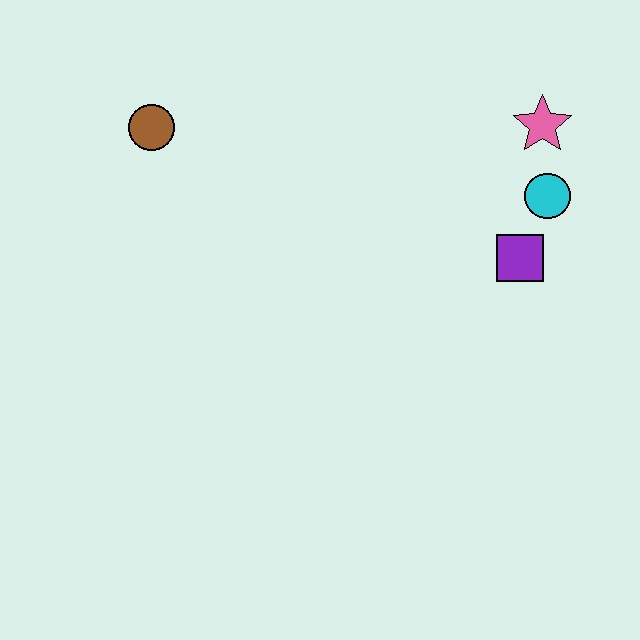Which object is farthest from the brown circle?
The cyan circle is farthest from the brown circle.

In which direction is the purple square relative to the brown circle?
The purple square is to the right of the brown circle.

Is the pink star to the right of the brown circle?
Yes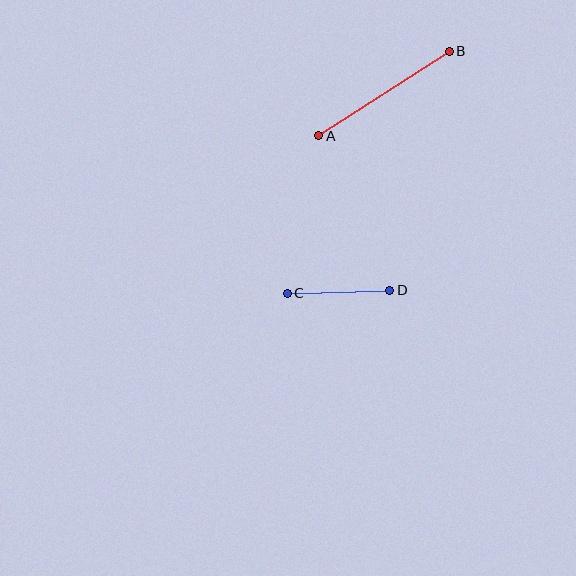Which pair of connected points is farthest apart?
Points A and B are farthest apart.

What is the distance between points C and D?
The distance is approximately 103 pixels.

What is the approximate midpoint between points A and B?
The midpoint is at approximately (384, 93) pixels.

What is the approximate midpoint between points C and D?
The midpoint is at approximately (339, 292) pixels.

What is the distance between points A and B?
The distance is approximately 155 pixels.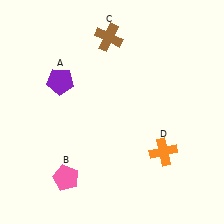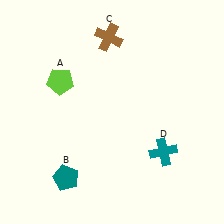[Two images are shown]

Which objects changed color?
A changed from purple to lime. B changed from pink to teal. D changed from orange to teal.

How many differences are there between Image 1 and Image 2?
There are 3 differences between the two images.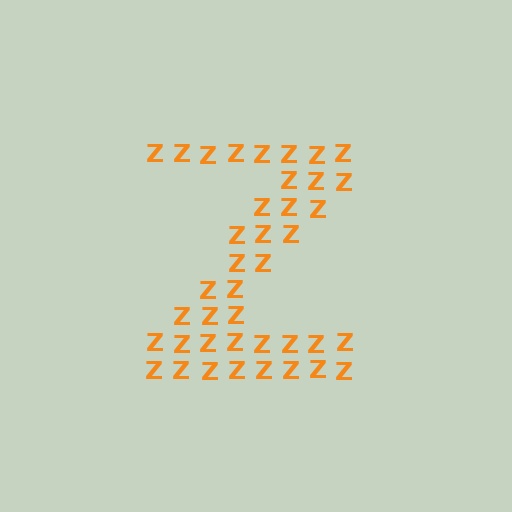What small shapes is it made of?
It is made of small letter Z's.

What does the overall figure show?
The overall figure shows the letter Z.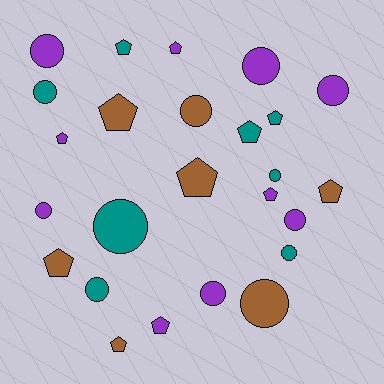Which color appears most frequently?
Purple, with 10 objects.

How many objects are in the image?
There are 25 objects.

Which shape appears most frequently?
Circle, with 13 objects.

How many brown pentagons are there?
There are 5 brown pentagons.